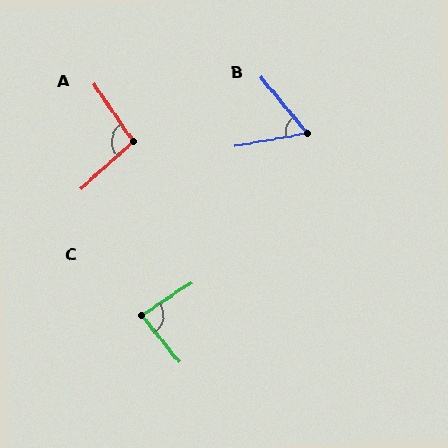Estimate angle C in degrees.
Approximately 84 degrees.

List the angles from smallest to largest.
B (61°), C (84°), A (98°).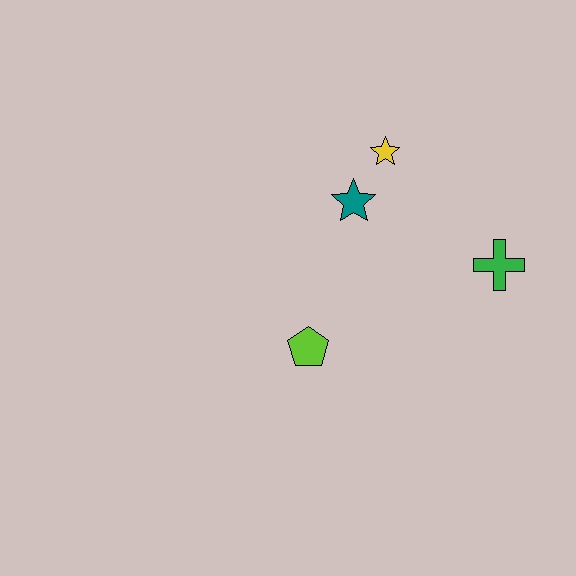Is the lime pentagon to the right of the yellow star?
No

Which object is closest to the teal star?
The yellow star is closest to the teal star.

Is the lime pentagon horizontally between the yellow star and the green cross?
No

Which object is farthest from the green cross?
The lime pentagon is farthest from the green cross.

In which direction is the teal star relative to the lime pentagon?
The teal star is above the lime pentagon.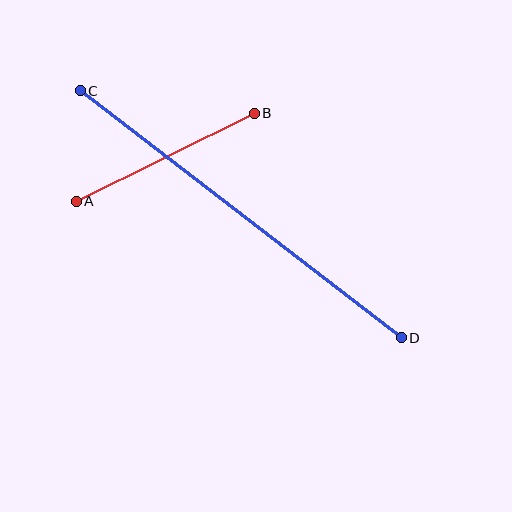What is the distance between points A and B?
The distance is approximately 199 pixels.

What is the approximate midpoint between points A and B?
The midpoint is at approximately (165, 157) pixels.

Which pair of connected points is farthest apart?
Points C and D are farthest apart.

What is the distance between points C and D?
The distance is approximately 405 pixels.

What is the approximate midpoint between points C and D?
The midpoint is at approximately (241, 214) pixels.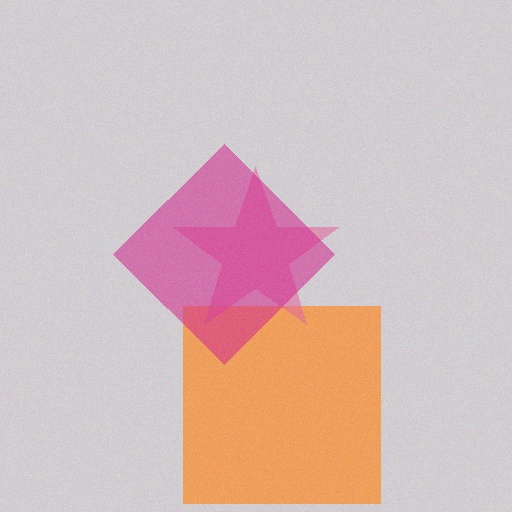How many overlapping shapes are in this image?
There are 3 overlapping shapes in the image.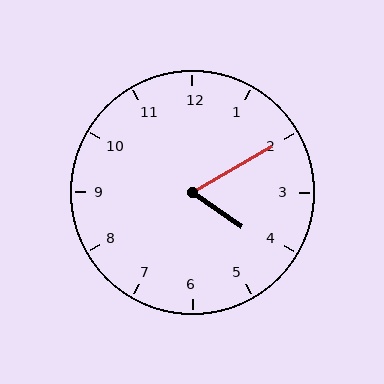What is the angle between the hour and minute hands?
Approximately 65 degrees.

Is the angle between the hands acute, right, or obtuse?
It is acute.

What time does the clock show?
4:10.